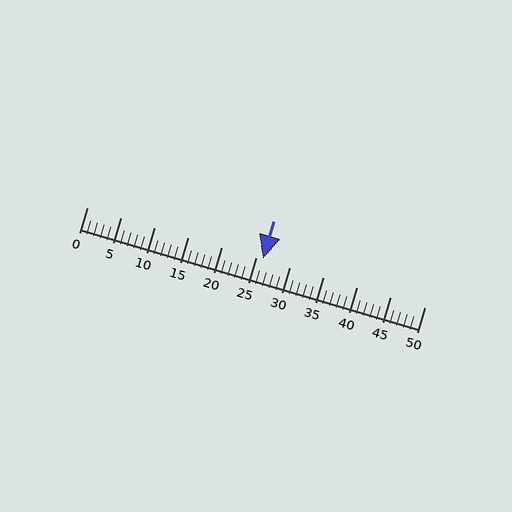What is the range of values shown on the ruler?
The ruler shows values from 0 to 50.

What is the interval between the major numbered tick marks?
The major tick marks are spaced 5 units apart.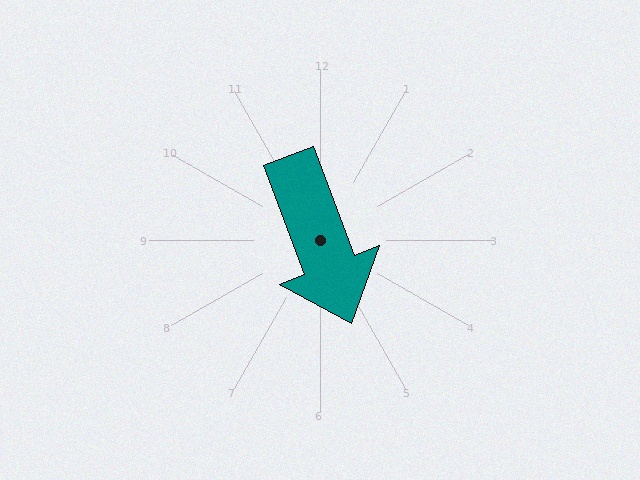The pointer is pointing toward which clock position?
Roughly 5 o'clock.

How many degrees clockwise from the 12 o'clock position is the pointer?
Approximately 159 degrees.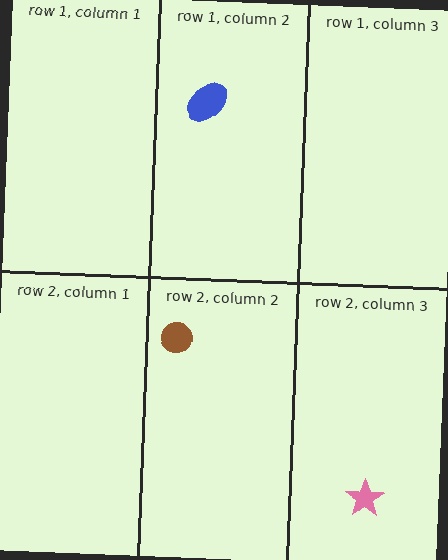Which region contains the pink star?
The row 2, column 3 region.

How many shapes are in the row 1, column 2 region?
1.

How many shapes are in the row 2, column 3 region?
1.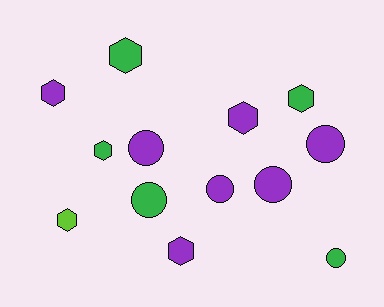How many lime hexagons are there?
There is 1 lime hexagon.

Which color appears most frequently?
Purple, with 7 objects.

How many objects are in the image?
There are 13 objects.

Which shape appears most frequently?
Hexagon, with 7 objects.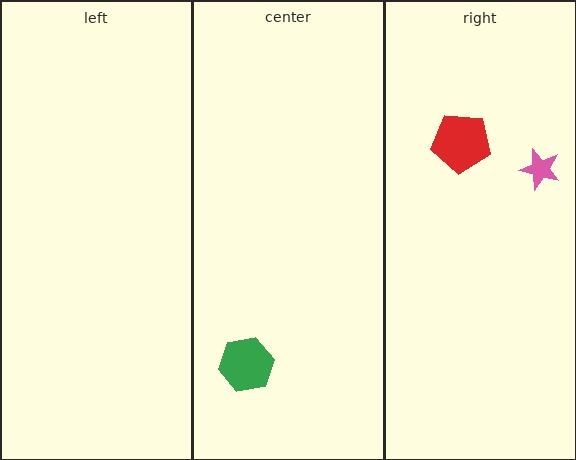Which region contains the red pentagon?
The right region.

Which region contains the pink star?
The right region.